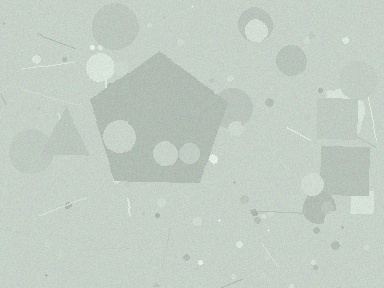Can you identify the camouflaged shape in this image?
The camouflaged shape is a pentagon.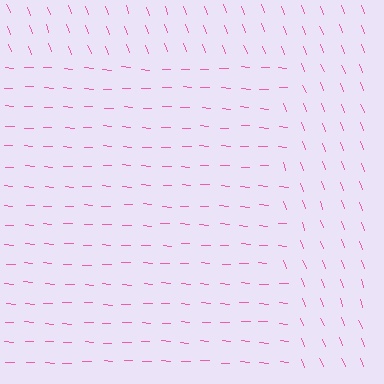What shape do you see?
I see a rectangle.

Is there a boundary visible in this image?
Yes, there is a texture boundary formed by a change in line orientation.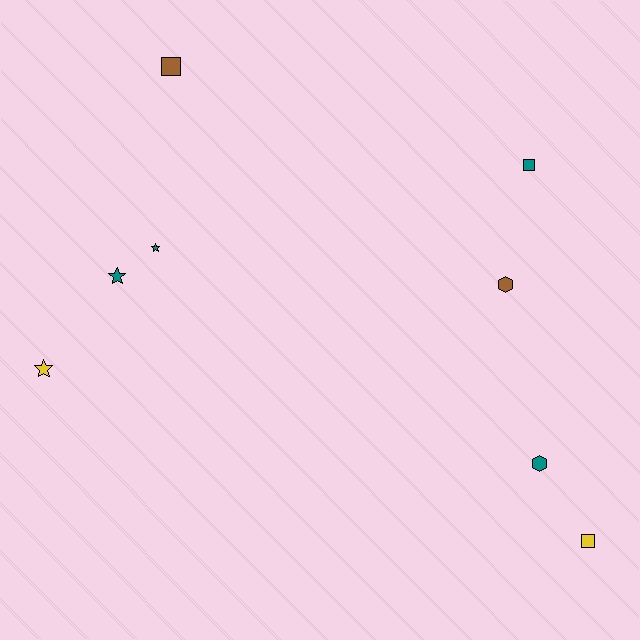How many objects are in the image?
There are 8 objects.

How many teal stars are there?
There are 2 teal stars.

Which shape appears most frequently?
Star, with 3 objects.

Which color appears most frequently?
Teal, with 4 objects.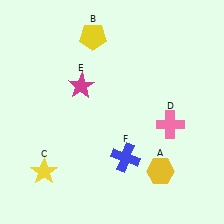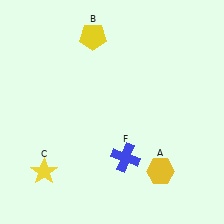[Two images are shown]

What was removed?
The pink cross (D), the magenta star (E) were removed in Image 2.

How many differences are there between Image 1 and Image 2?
There are 2 differences between the two images.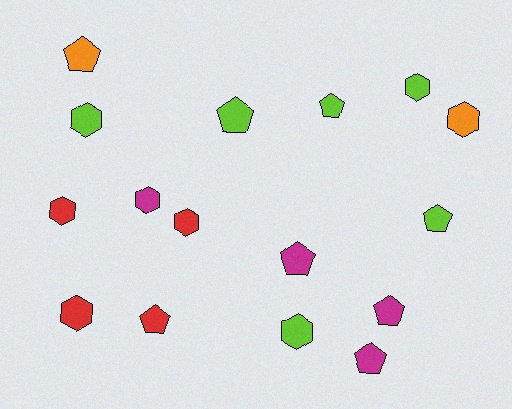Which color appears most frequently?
Lime, with 6 objects.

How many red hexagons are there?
There are 3 red hexagons.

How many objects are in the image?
There are 16 objects.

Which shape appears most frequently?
Pentagon, with 8 objects.